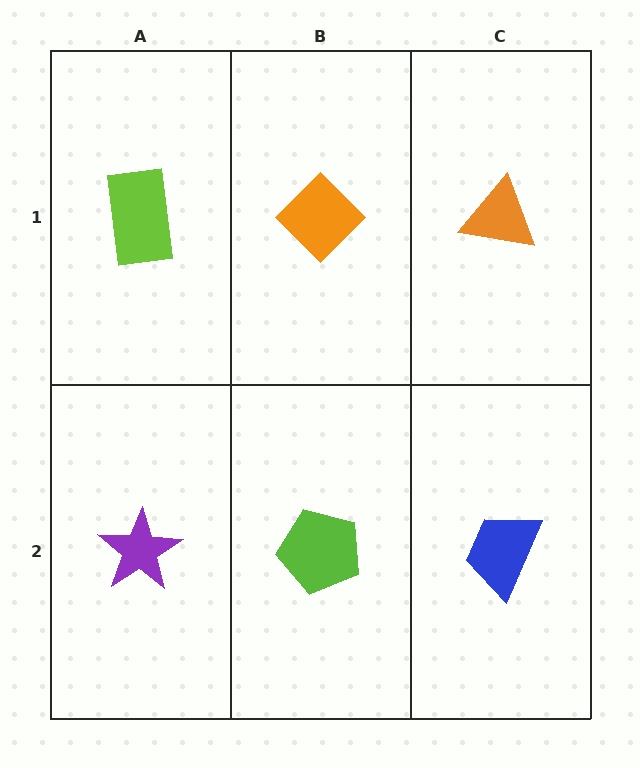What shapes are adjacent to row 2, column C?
An orange triangle (row 1, column C), a lime pentagon (row 2, column B).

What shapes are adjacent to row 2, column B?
An orange diamond (row 1, column B), a purple star (row 2, column A), a blue trapezoid (row 2, column C).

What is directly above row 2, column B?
An orange diamond.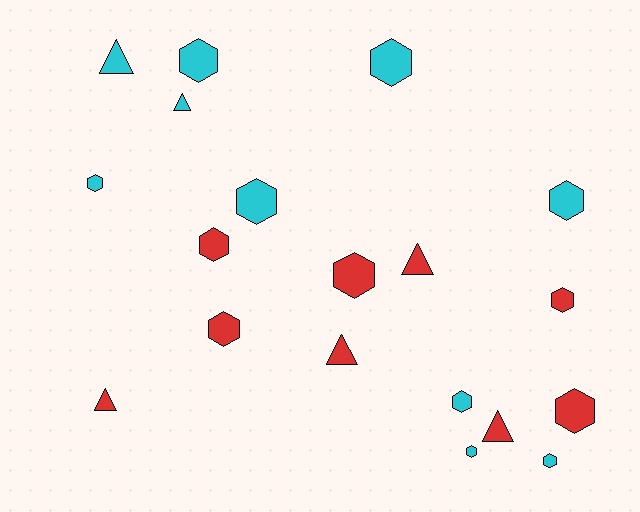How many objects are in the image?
There are 19 objects.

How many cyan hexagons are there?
There are 8 cyan hexagons.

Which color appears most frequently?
Cyan, with 10 objects.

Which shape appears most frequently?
Hexagon, with 13 objects.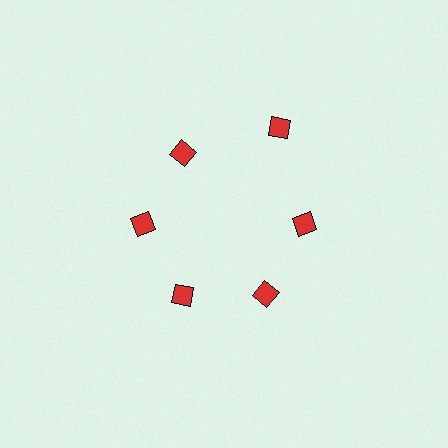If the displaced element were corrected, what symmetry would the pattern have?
It would have 6-fold rotational symmetry — the pattern would map onto itself every 60 degrees.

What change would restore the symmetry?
The symmetry would be restored by moving it inward, back onto the ring so that all 6 diamonds sit at equal angles and equal distance from the center.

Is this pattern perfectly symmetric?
No. The 6 red diamonds are arranged in a ring, but one element near the 1 o'clock position is pushed outward from the center, breaking the 6-fold rotational symmetry.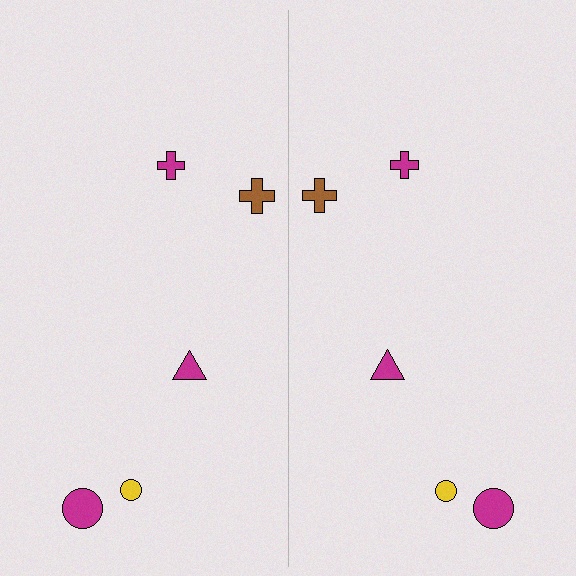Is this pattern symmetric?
Yes, this pattern has bilateral (reflection) symmetry.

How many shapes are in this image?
There are 10 shapes in this image.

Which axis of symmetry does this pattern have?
The pattern has a vertical axis of symmetry running through the center of the image.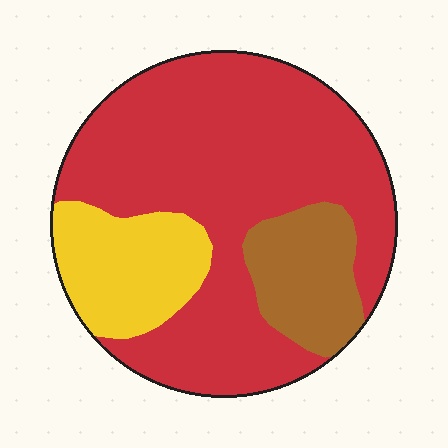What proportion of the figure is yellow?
Yellow takes up between a sixth and a third of the figure.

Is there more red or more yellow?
Red.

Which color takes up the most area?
Red, at roughly 70%.